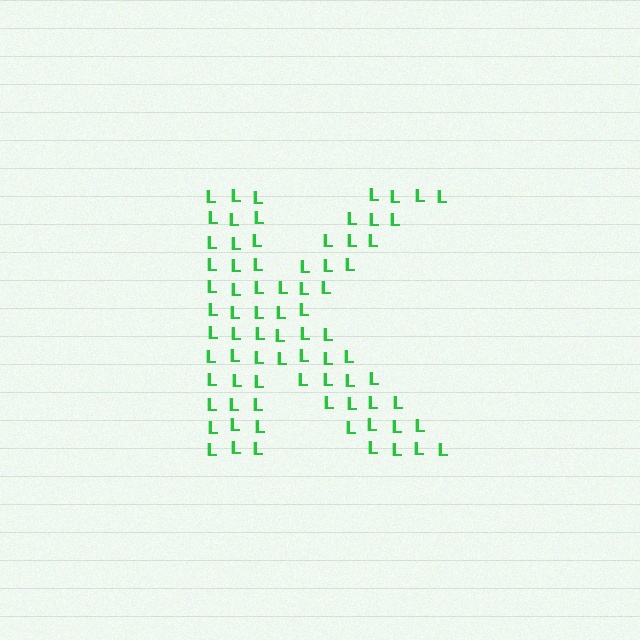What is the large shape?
The large shape is the letter K.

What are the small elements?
The small elements are letter L's.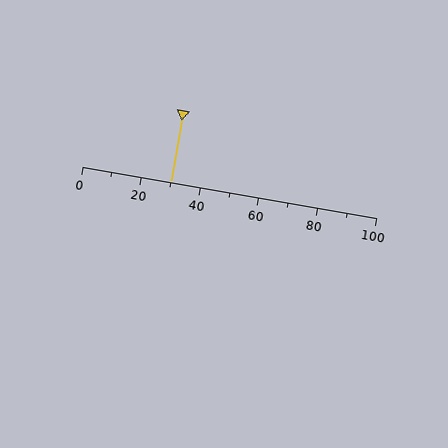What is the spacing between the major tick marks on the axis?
The major ticks are spaced 20 apart.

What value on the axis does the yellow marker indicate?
The marker indicates approximately 30.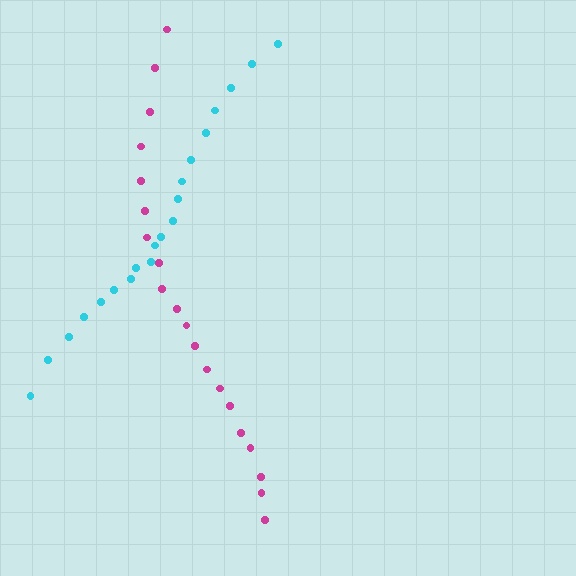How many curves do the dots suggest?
There are 2 distinct paths.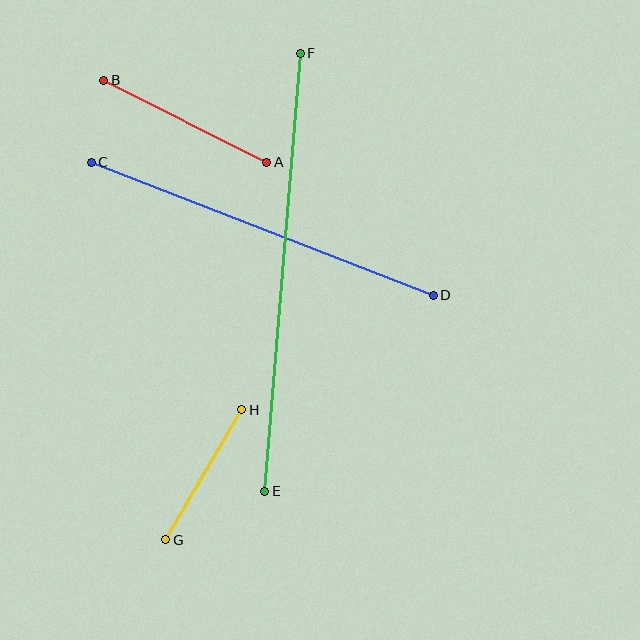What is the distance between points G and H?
The distance is approximately 151 pixels.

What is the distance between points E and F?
The distance is approximately 440 pixels.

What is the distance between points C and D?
The distance is approximately 367 pixels.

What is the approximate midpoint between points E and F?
The midpoint is at approximately (282, 272) pixels.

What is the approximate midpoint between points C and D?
The midpoint is at approximately (262, 229) pixels.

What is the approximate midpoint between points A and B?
The midpoint is at approximately (185, 121) pixels.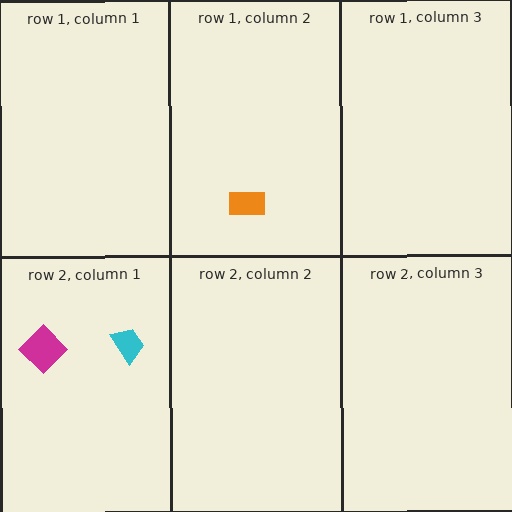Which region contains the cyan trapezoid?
The row 2, column 1 region.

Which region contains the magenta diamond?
The row 2, column 1 region.